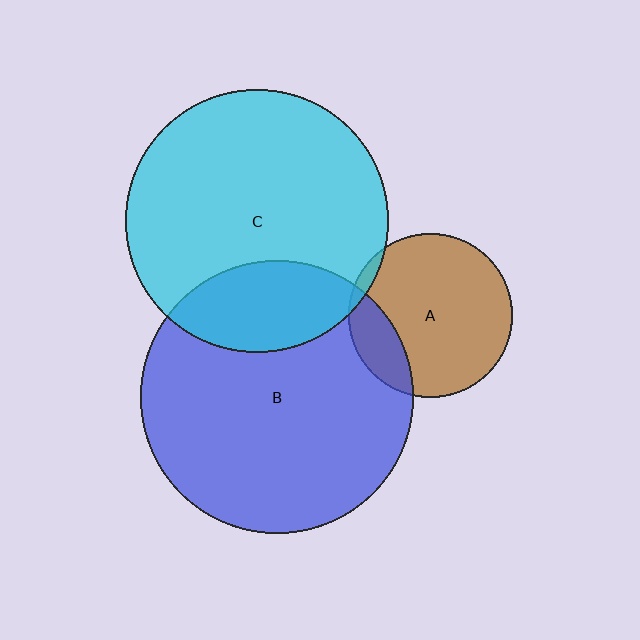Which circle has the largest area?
Circle B (blue).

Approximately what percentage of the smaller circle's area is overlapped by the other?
Approximately 20%.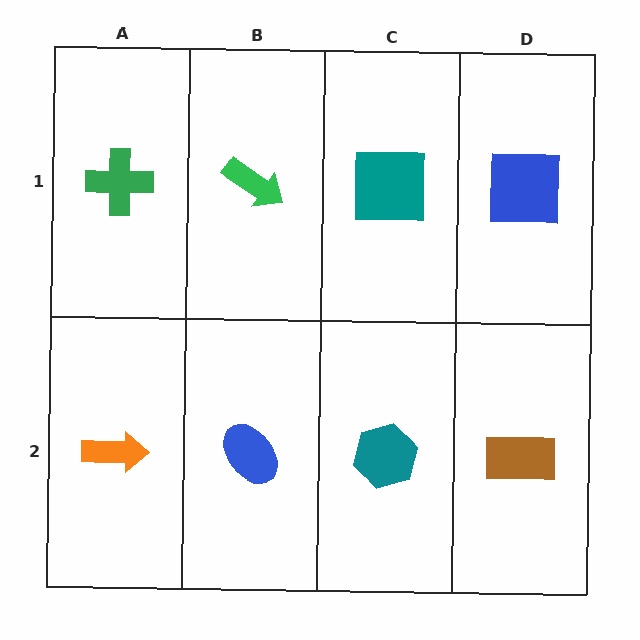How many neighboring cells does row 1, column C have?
3.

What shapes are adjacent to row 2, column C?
A teal square (row 1, column C), a blue ellipse (row 2, column B), a brown rectangle (row 2, column D).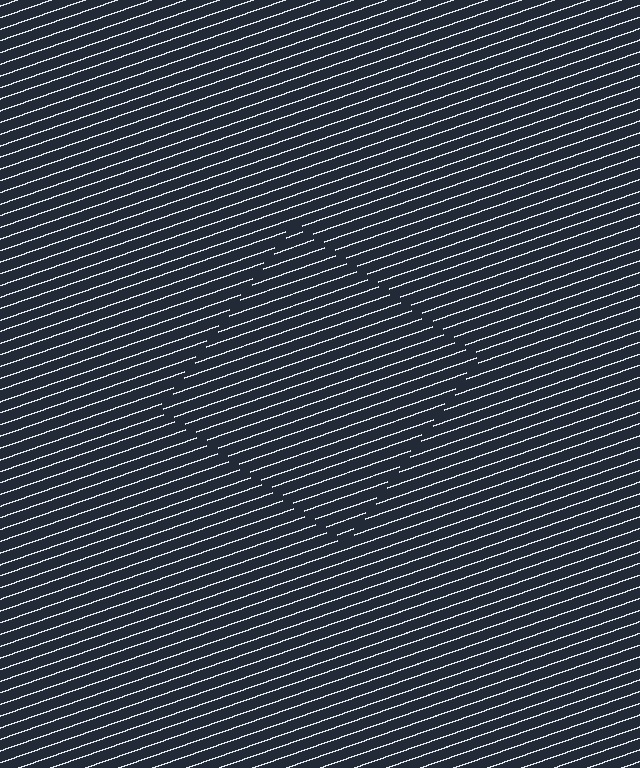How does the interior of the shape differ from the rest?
The interior of the shape contains the same grating, shifted by half a period — the contour is defined by the phase discontinuity where line-ends from the inner and outer gratings abut.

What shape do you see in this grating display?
An illusory square. The interior of the shape contains the same grating, shifted by half a period — the contour is defined by the phase discontinuity where line-ends from the inner and outer gratings abut.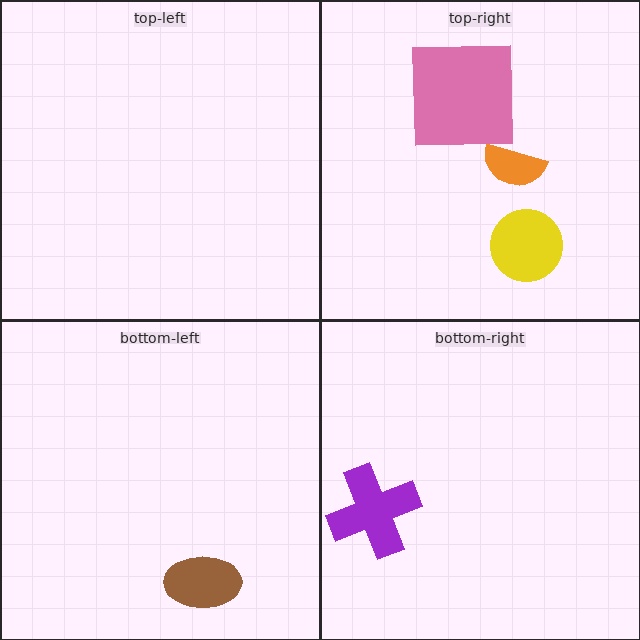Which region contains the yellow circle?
The top-right region.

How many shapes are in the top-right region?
3.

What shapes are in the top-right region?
The orange semicircle, the yellow circle, the pink square.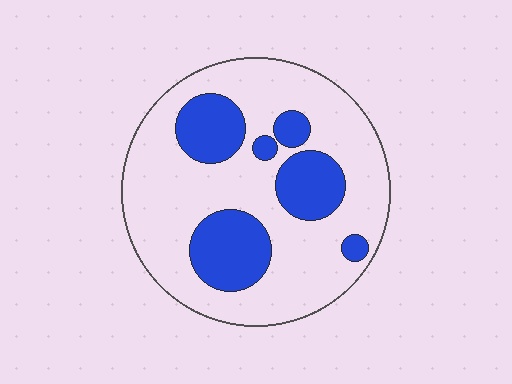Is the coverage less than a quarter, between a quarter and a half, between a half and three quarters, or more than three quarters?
Between a quarter and a half.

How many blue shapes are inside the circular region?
6.